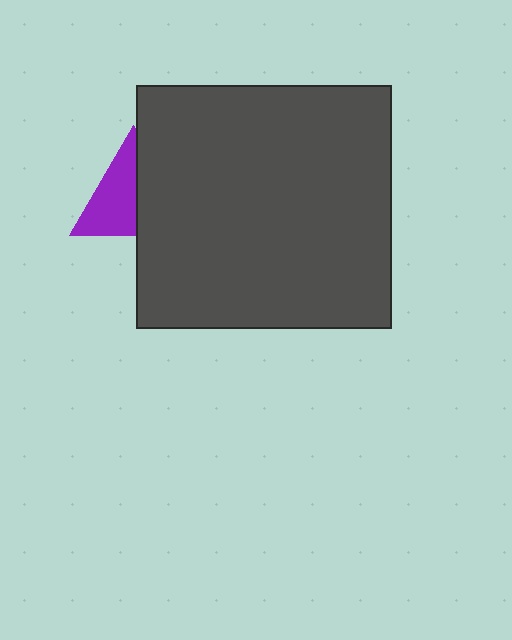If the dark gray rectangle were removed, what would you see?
You would see the complete purple triangle.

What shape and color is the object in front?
The object in front is a dark gray rectangle.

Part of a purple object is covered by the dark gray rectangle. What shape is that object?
It is a triangle.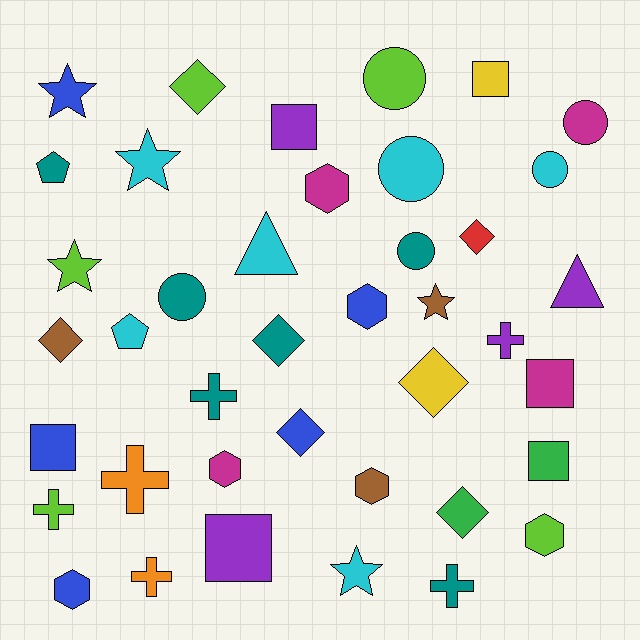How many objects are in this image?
There are 40 objects.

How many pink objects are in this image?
There are no pink objects.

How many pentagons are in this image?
There are 2 pentagons.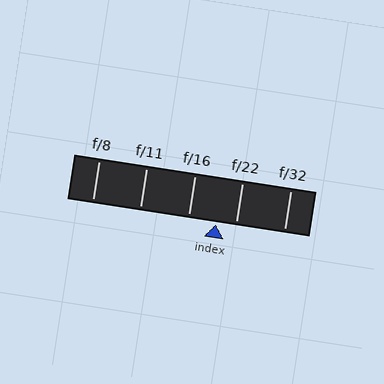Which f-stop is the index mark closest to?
The index mark is closest to f/22.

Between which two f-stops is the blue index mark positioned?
The index mark is between f/16 and f/22.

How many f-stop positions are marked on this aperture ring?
There are 5 f-stop positions marked.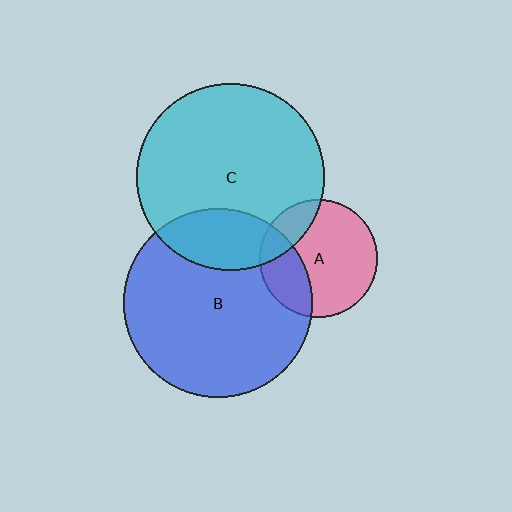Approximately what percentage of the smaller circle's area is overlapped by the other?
Approximately 20%.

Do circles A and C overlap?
Yes.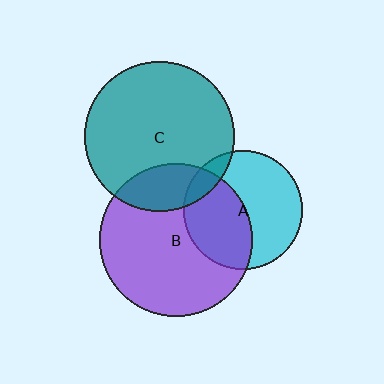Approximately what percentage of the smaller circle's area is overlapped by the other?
Approximately 45%.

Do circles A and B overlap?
Yes.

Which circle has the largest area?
Circle B (purple).